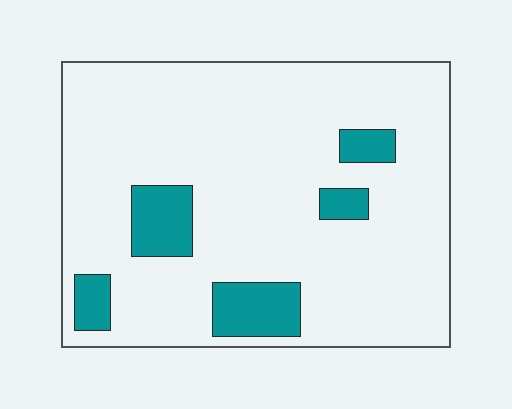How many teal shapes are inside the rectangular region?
5.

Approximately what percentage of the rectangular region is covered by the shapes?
Approximately 15%.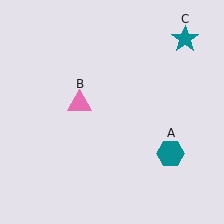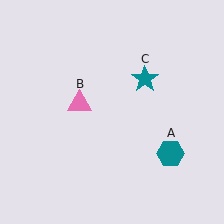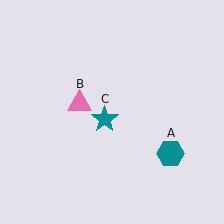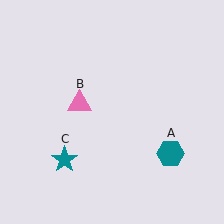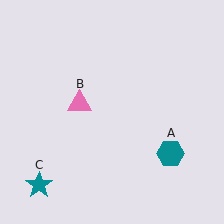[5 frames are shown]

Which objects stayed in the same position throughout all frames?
Teal hexagon (object A) and pink triangle (object B) remained stationary.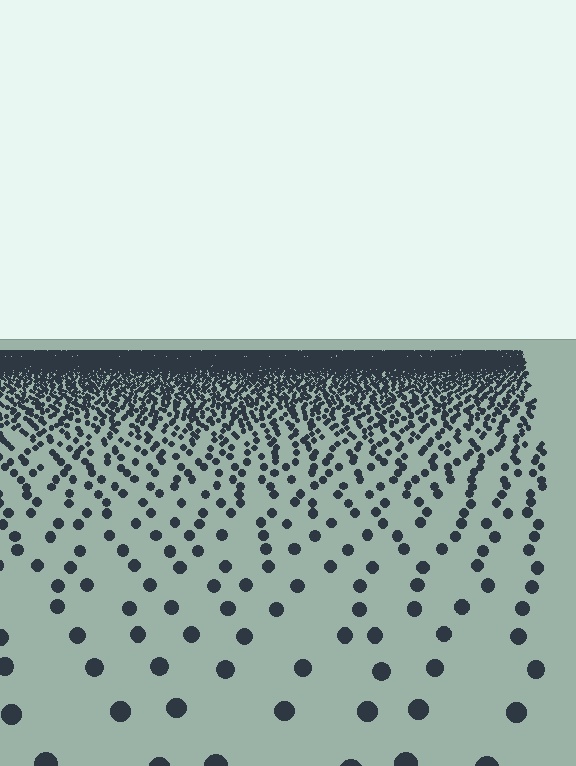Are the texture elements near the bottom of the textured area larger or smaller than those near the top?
Larger. Near the bottom, elements are closer to the viewer and appear at a bigger on-screen size.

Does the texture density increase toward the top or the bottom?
Density increases toward the top.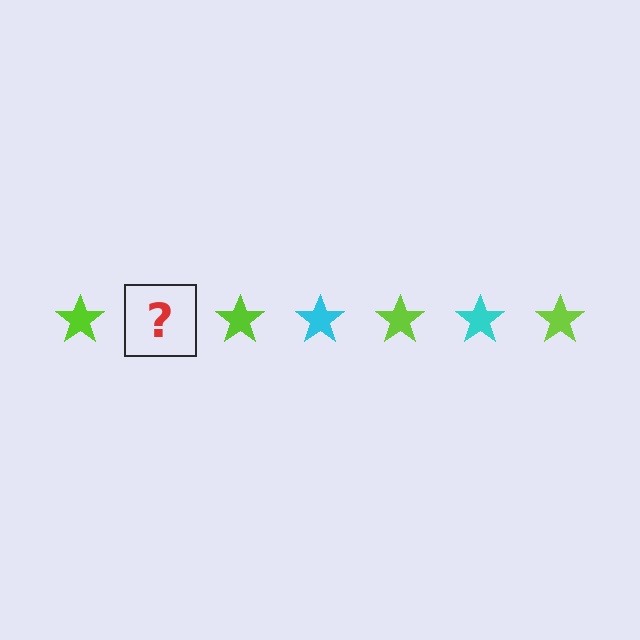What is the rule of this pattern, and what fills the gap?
The rule is that the pattern cycles through lime, cyan stars. The gap should be filled with a cyan star.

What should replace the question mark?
The question mark should be replaced with a cyan star.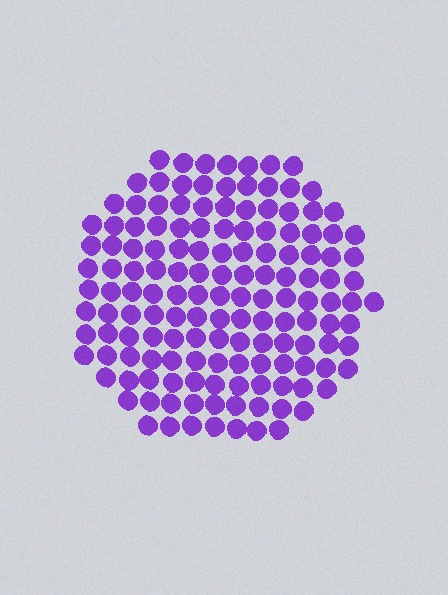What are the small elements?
The small elements are circles.